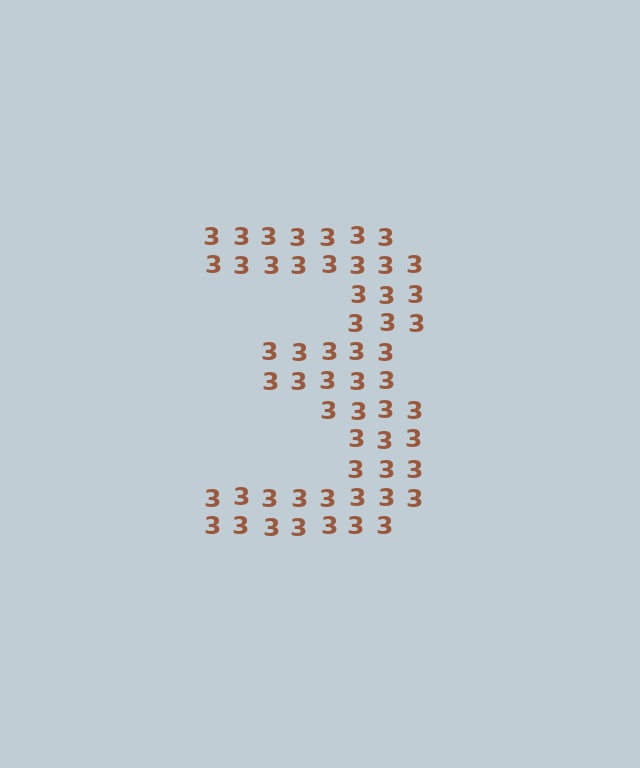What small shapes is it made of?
It is made of small digit 3's.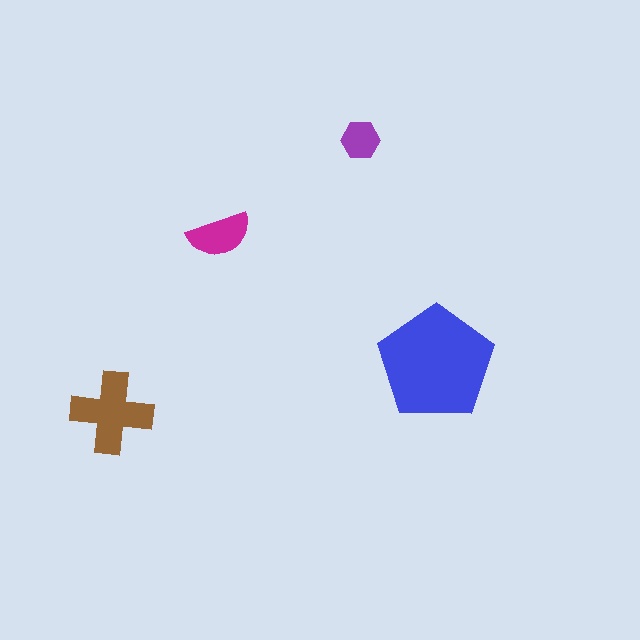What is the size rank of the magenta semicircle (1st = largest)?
3rd.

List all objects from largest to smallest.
The blue pentagon, the brown cross, the magenta semicircle, the purple hexagon.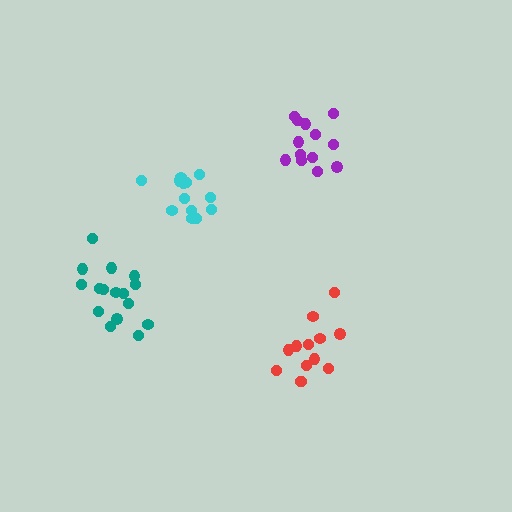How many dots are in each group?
Group 1: 16 dots, Group 2: 14 dots, Group 3: 13 dots, Group 4: 13 dots (56 total).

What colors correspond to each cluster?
The clusters are colored: teal, cyan, red, purple.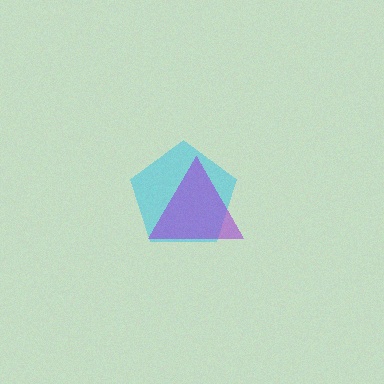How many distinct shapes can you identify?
There are 2 distinct shapes: a cyan pentagon, a purple triangle.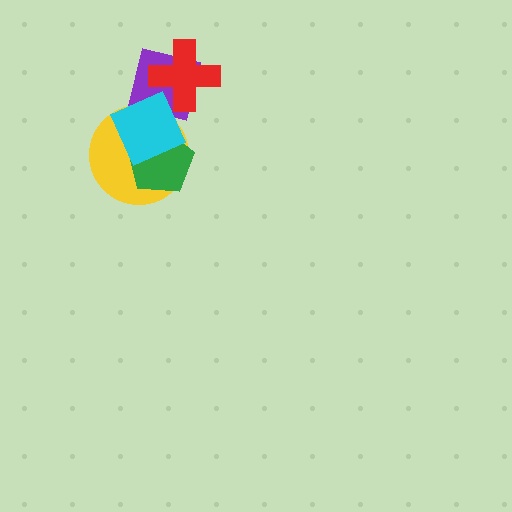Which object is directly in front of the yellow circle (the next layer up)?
The green pentagon is directly in front of the yellow circle.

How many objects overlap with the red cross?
2 objects overlap with the red cross.